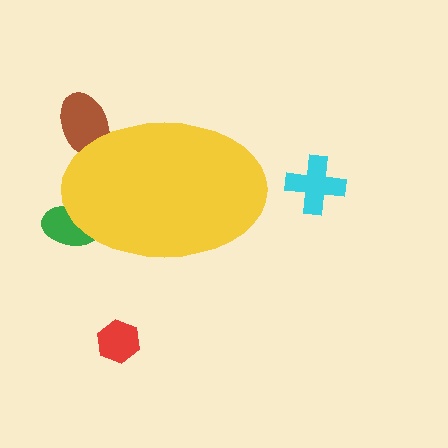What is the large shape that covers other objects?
A yellow ellipse.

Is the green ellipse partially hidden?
Yes, the green ellipse is partially hidden behind the yellow ellipse.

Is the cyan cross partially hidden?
No, the cyan cross is fully visible.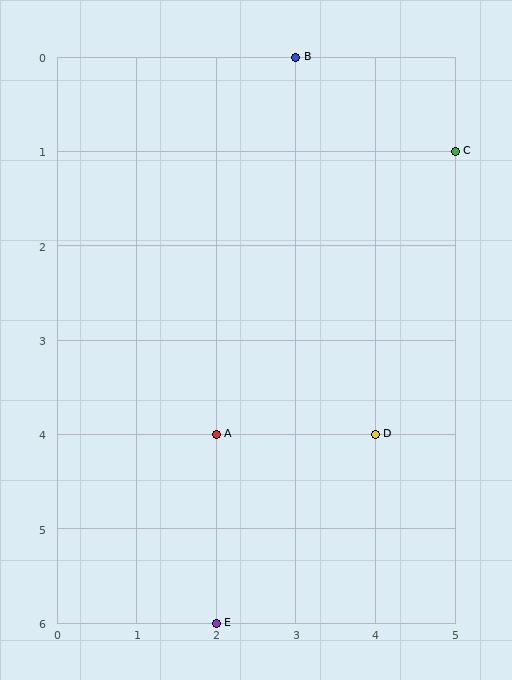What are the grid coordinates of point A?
Point A is at grid coordinates (2, 4).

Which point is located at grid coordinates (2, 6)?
Point E is at (2, 6).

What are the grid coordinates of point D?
Point D is at grid coordinates (4, 4).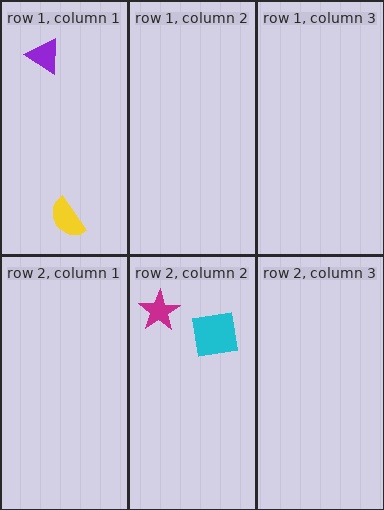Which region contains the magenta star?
The row 2, column 2 region.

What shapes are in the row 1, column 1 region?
The purple triangle, the yellow semicircle.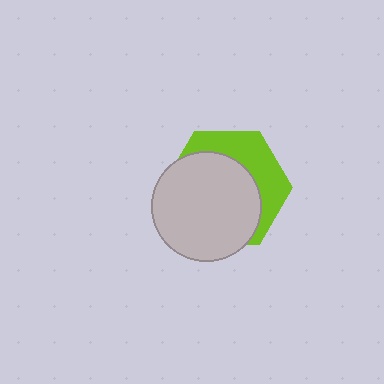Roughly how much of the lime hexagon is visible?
A small part of it is visible (roughly 36%).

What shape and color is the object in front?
The object in front is a light gray circle.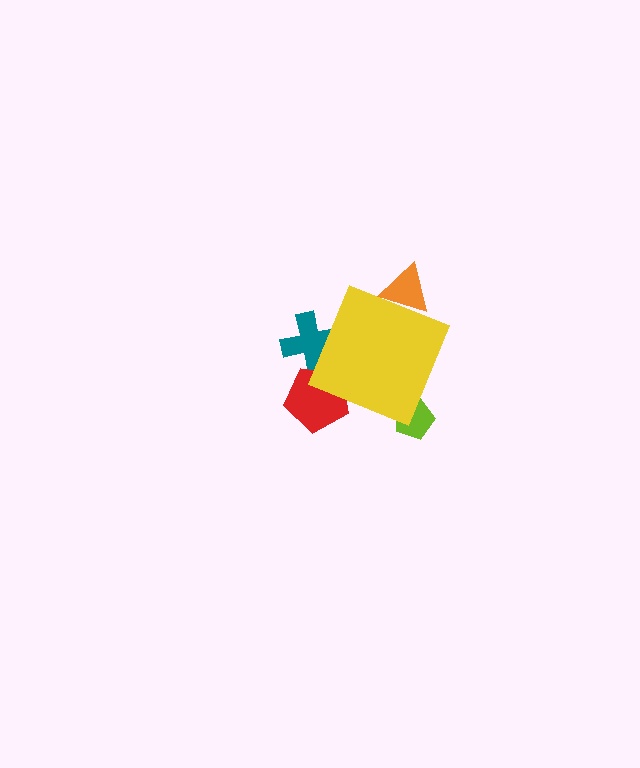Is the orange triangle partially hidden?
Yes, the orange triangle is partially hidden behind the yellow diamond.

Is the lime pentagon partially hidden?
Yes, the lime pentagon is partially hidden behind the yellow diamond.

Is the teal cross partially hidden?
Yes, the teal cross is partially hidden behind the yellow diamond.